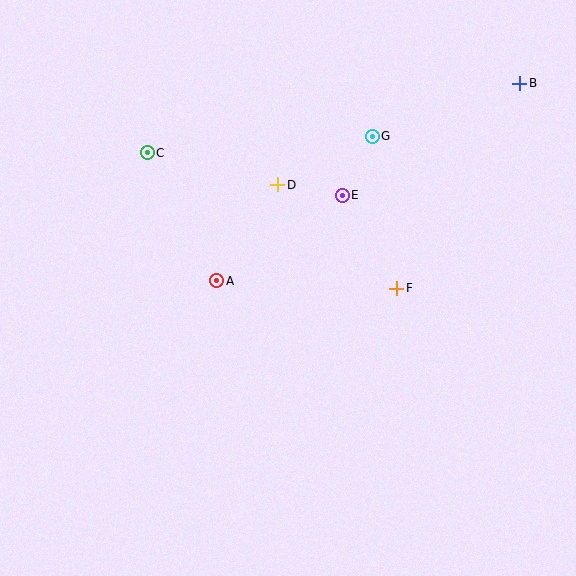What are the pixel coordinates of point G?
Point G is at (372, 136).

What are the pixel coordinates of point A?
Point A is at (217, 281).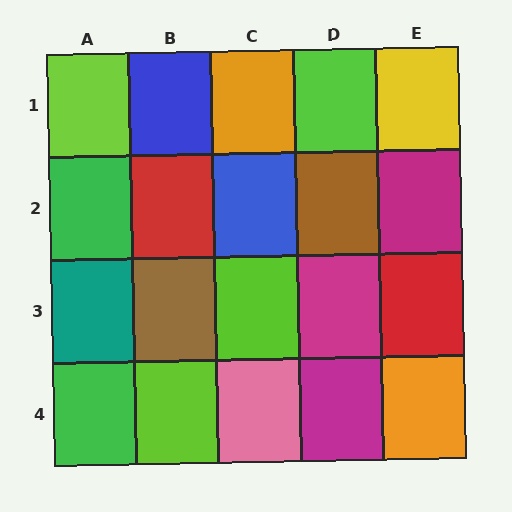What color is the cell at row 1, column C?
Orange.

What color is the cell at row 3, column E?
Red.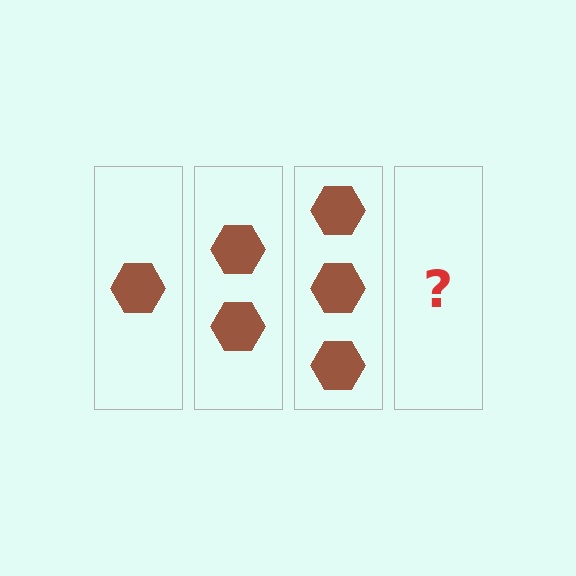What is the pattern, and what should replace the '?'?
The pattern is that each step adds one more hexagon. The '?' should be 4 hexagons.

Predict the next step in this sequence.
The next step is 4 hexagons.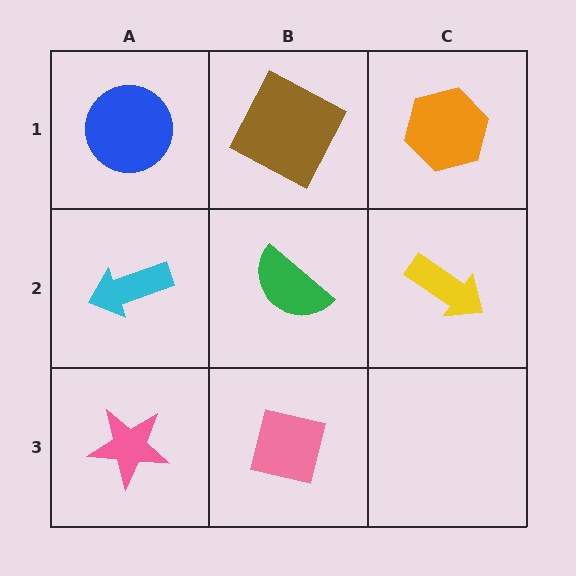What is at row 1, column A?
A blue circle.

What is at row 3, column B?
A pink square.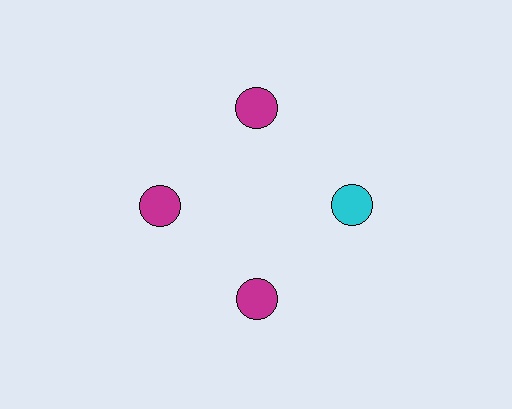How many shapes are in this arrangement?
There are 4 shapes arranged in a ring pattern.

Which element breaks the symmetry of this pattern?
The cyan circle at roughly the 3 o'clock position breaks the symmetry. All other shapes are magenta circles.